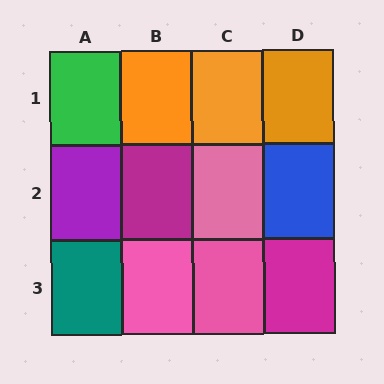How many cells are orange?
3 cells are orange.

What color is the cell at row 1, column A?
Green.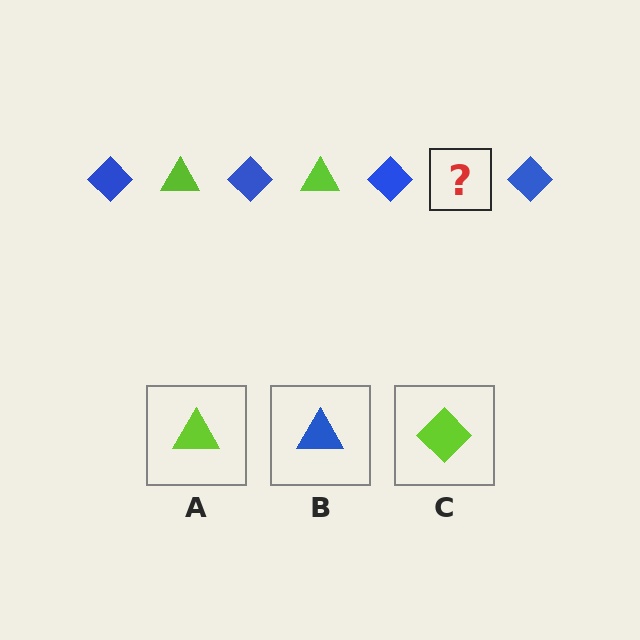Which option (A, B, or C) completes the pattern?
A.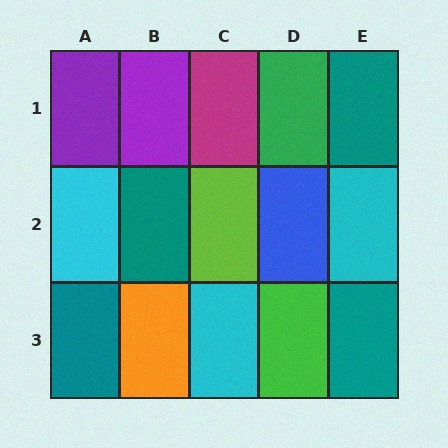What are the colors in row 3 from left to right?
Teal, orange, cyan, green, teal.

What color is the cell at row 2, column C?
Lime.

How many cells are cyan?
3 cells are cyan.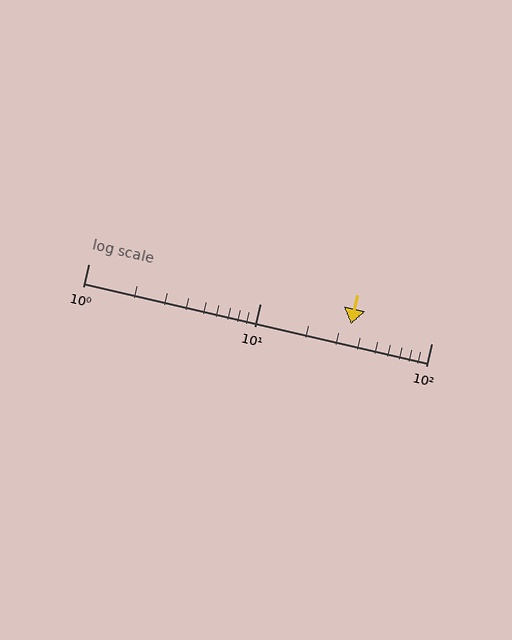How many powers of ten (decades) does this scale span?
The scale spans 2 decades, from 1 to 100.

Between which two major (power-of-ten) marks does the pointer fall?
The pointer is between 10 and 100.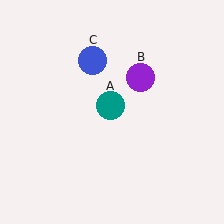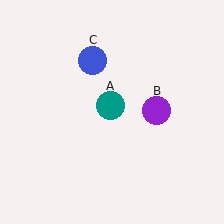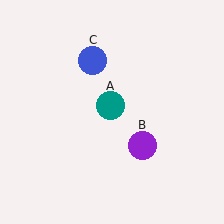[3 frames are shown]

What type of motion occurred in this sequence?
The purple circle (object B) rotated clockwise around the center of the scene.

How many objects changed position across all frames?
1 object changed position: purple circle (object B).